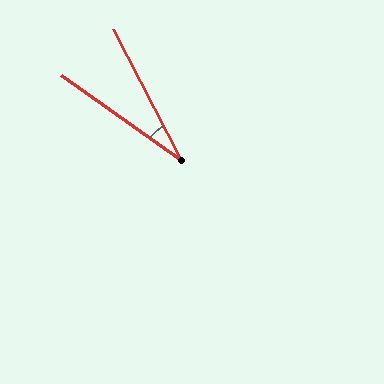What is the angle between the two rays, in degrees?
Approximately 27 degrees.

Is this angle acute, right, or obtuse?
It is acute.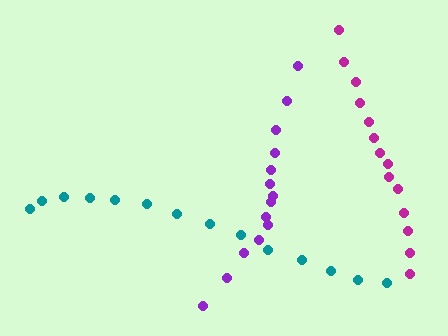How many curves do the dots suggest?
There are 3 distinct paths.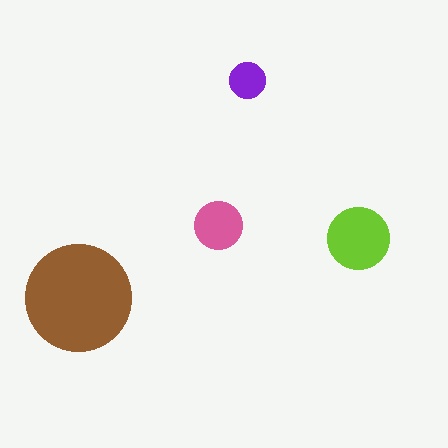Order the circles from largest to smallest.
the brown one, the lime one, the pink one, the purple one.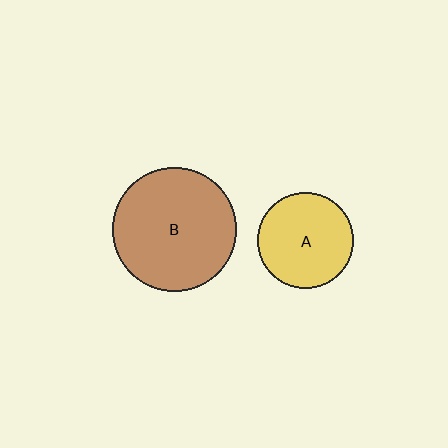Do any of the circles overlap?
No, none of the circles overlap.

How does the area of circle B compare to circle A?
Approximately 1.7 times.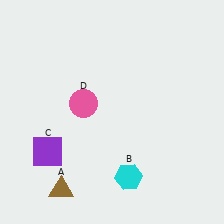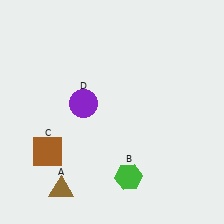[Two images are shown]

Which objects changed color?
B changed from cyan to green. C changed from purple to brown. D changed from pink to purple.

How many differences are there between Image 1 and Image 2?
There are 3 differences between the two images.